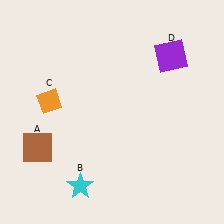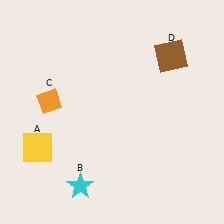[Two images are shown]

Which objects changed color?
A changed from brown to yellow. D changed from purple to brown.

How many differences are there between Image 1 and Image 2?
There are 2 differences between the two images.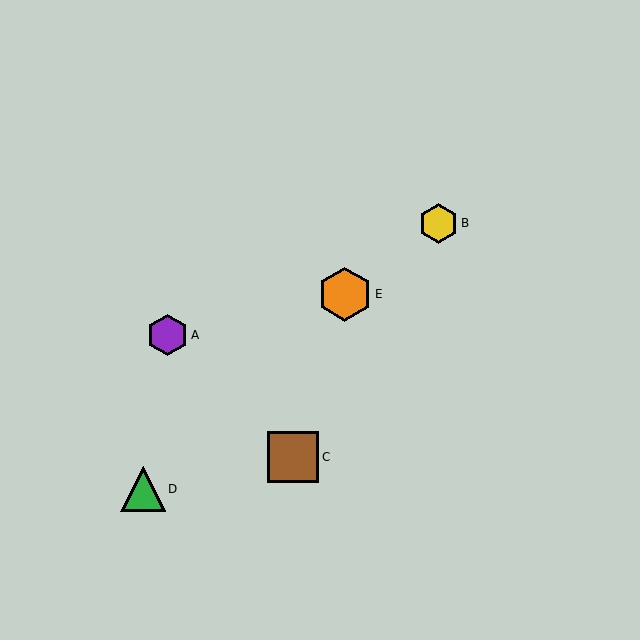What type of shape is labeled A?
Shape A is a purple hexagon.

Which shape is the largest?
The orange hexagon (labeled E) is the largest.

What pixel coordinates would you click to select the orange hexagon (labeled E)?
Click at (345, 294) to select the orange hexagon E.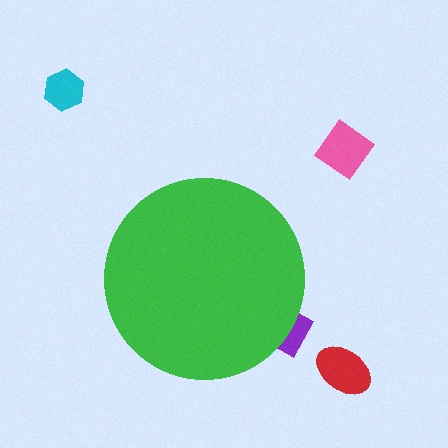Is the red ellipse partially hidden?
No, the red ellipse is fully visible.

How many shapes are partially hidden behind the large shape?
1 shape is partially hidden.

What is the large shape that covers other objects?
A green circle.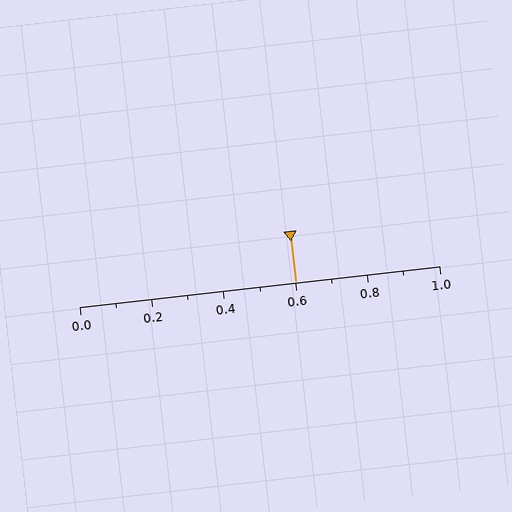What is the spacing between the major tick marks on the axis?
The major ticks are spaced 0.2 apart.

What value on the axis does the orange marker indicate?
The marker indicates approximately 0.6.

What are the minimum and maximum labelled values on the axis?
The axis runs from 0.0 to 1.0.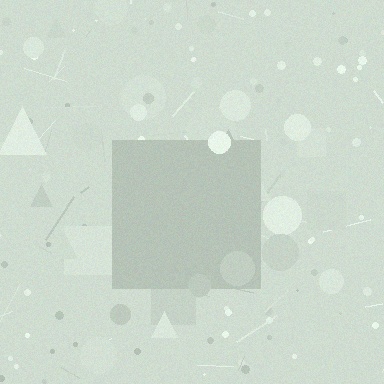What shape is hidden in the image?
A square is hidden in the image.